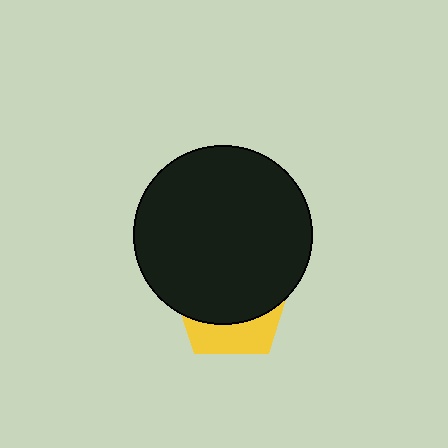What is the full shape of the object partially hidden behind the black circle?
The partially hidden object is a yellow pentagon.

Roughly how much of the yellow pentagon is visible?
A small part of it is visible (roughly 31%).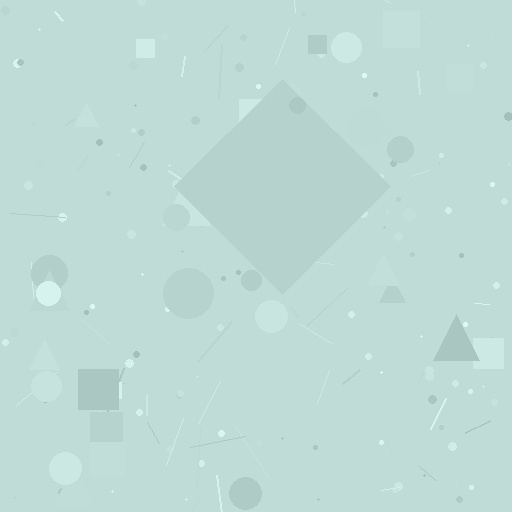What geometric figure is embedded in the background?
A diamond is embedded in the background.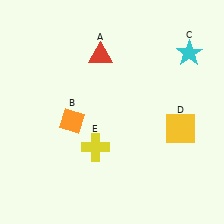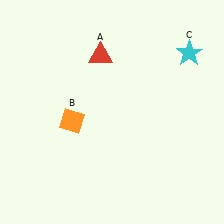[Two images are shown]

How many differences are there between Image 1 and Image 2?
There are 2 differences between the two images.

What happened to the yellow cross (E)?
The yellow cross (E) was removed in Image 2. It was in the bottom-left area of Image 1.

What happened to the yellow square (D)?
The yellow square (D) was removed in Image 2. It was in the bottom-right area of Image 1.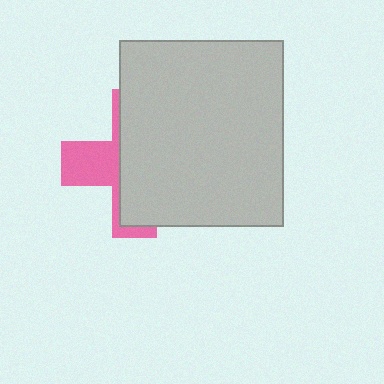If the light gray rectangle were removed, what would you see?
You would see the complete pink cross.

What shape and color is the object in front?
The object in front is a light gray rectangle.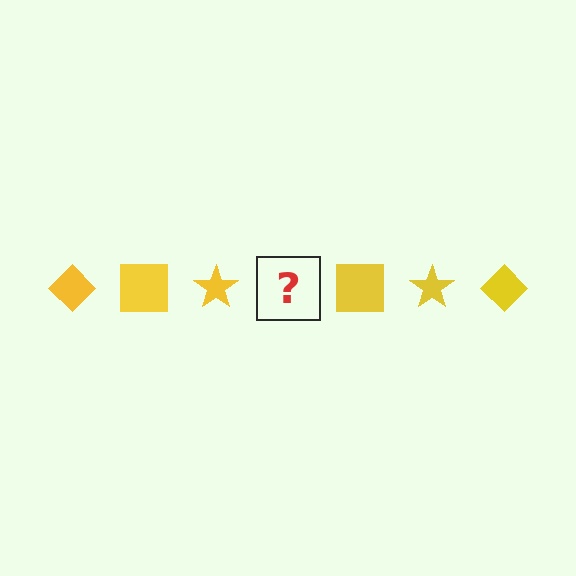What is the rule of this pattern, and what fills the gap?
The rule is that the pattern cycles through diamond, square, star shapes in yellow. The gap should be filled with a yellow diamond.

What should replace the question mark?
The question mark should be replaced with a yellow diamond.